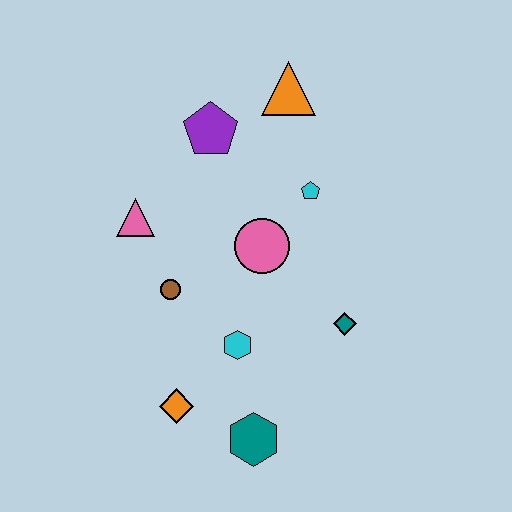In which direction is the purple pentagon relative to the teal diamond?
The purple pentagon is above the teal diamond.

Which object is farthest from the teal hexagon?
The orange triangle is farthest from the teal hexagon.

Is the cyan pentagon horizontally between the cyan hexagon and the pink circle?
No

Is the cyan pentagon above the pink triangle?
Yes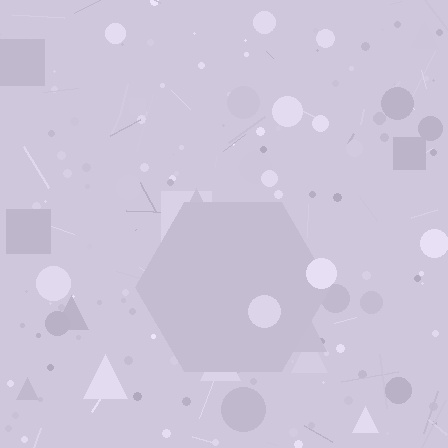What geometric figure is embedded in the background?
A hexagon is embedded in the background.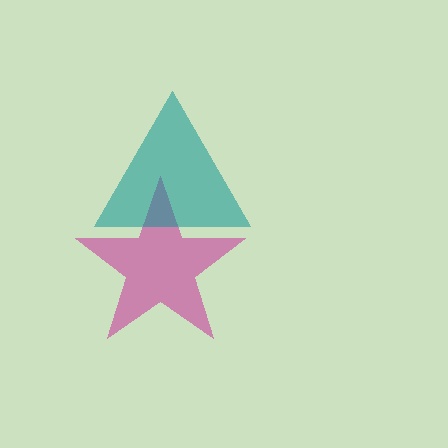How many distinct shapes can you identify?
There are 2 distinct shapes: a magenta star, a teal triangle.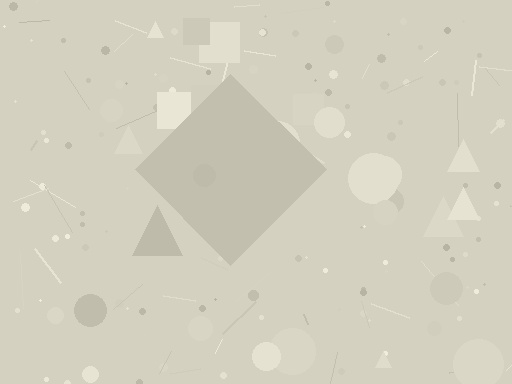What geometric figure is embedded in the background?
A diamond is embedded in the background.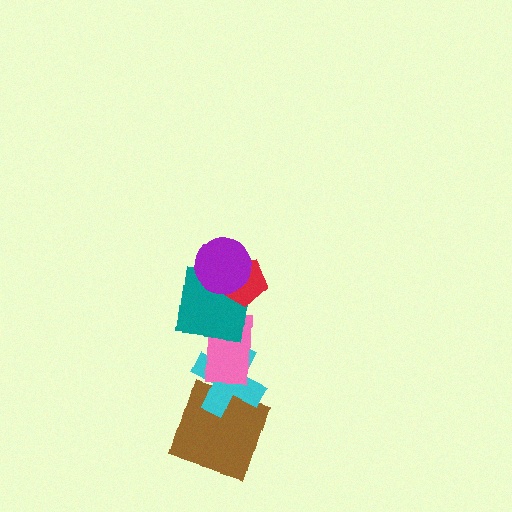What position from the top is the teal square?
The teal square is 3rd from the top.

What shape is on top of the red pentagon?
The purple circle is on top of the red pentagon.